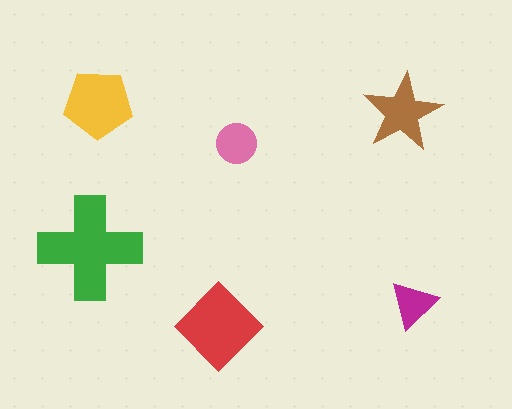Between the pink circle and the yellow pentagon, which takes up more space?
The yellow pentagon.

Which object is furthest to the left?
The green cross is leftmost.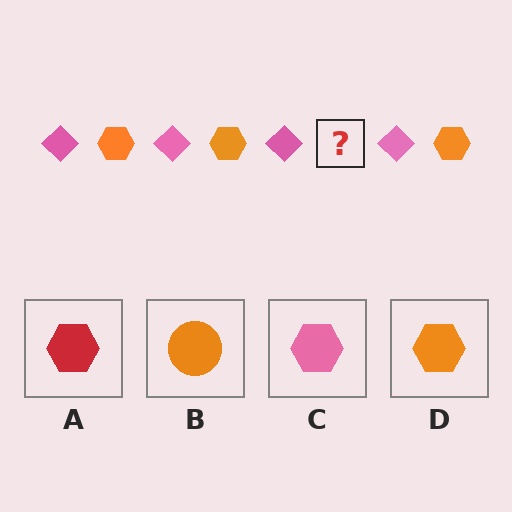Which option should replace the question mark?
Option D.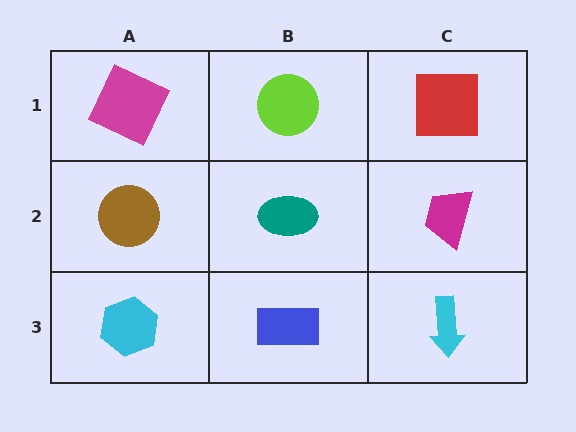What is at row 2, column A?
A brown circle.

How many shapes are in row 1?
3 shapes.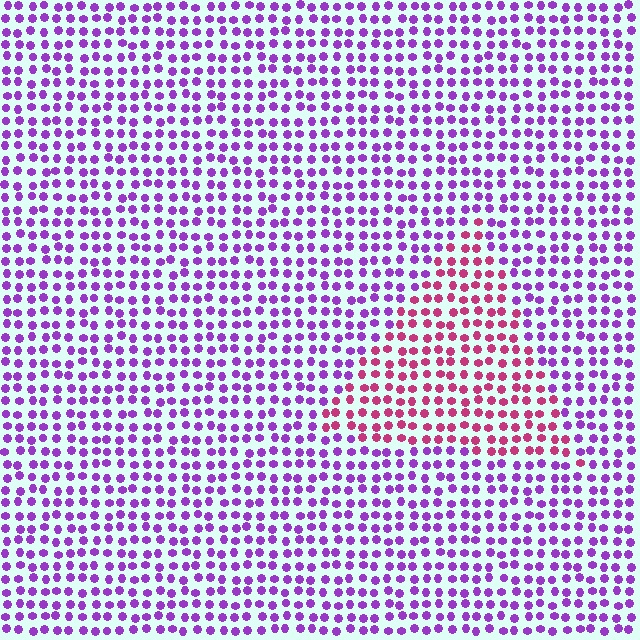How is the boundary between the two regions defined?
The boundary is defined purely by a slight shift in hue (about 49 degrees). Spacing, size, and orientation are identical on both sides.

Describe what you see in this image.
The image is filled with small purple elements in a uniform arrangement. A triangle-shaped region is visible where the elements are tinted to a slightly different hue, forming a subtle color boundary.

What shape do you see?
I see a triangle.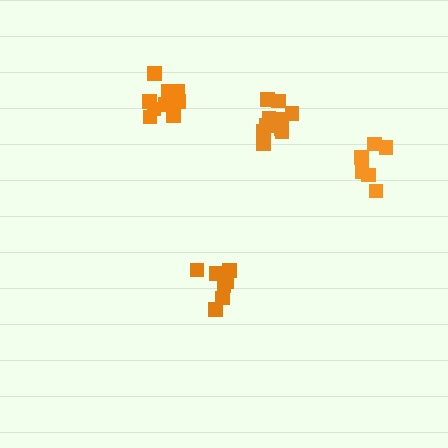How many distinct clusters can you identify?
There are 4 distinct clusters.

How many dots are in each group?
Group 1: 11 dots, Group 2: 8 dots, Group 3: 10 dots, Group 4: 6 dots (35 total).